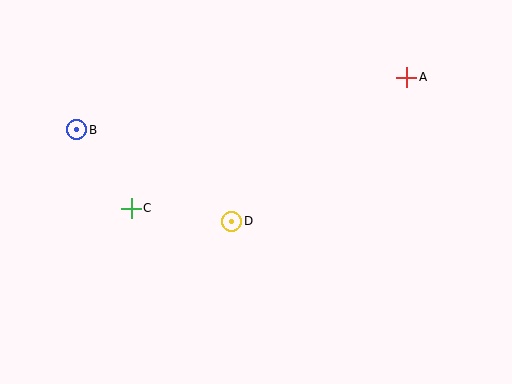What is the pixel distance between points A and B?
The distance between A and B is 334 pixels.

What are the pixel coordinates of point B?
Point B is at (77, 130).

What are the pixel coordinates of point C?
Point C is at (131, 208).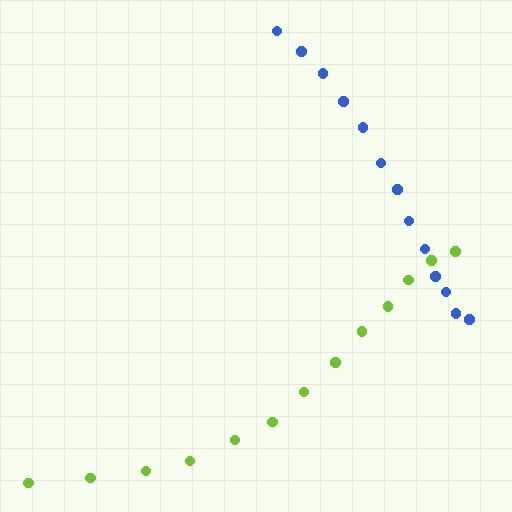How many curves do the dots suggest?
There are 2 distinct paths.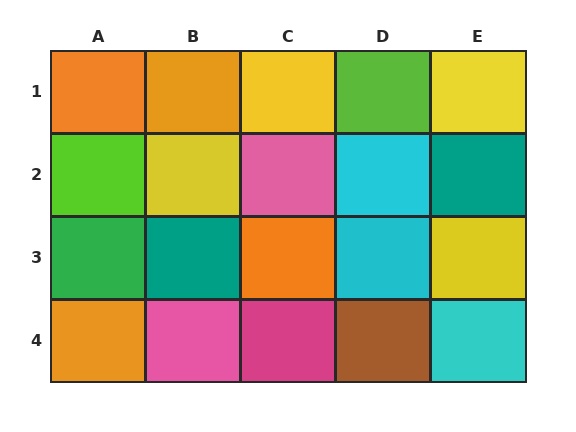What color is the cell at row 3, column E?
Yellow.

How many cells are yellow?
4 cells are yellow.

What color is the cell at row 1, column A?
Orange.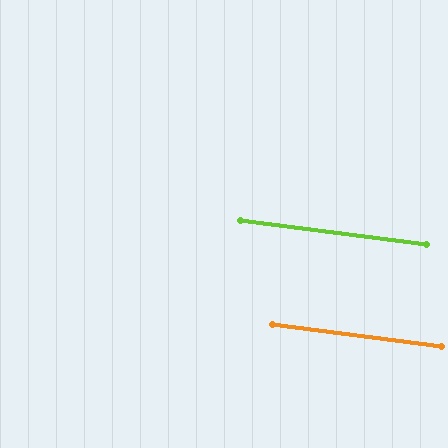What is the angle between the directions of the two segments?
Approximately 0 degrees.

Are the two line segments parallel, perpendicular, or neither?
Parallel — their directions differ by only 0.4°.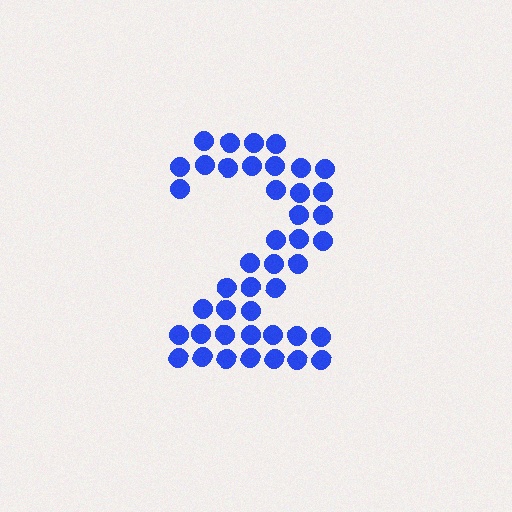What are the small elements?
The small elements are circles.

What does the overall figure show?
The overall figure shows the digit 2.